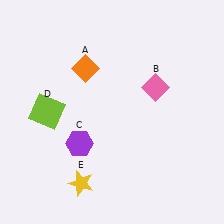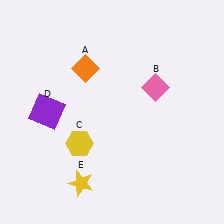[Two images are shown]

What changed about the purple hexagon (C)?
In Image 1, C is purple. In Image 2, it changed to yellow.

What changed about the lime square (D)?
In Image 1, D is lime. In Image 2, it changed to purple.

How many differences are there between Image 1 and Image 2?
There are 2 differences between the two images.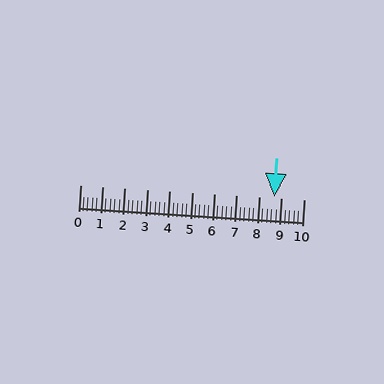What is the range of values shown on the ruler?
The ruler shows values from 0 to 10.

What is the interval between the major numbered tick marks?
The major tick marks are spaced 1 units apart.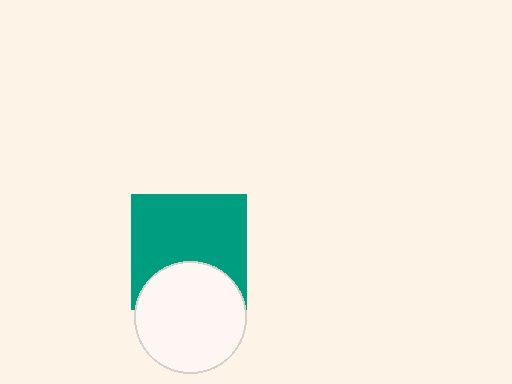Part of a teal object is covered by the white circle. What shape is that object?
It is a square.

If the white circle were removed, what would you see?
You would see the complete teal square.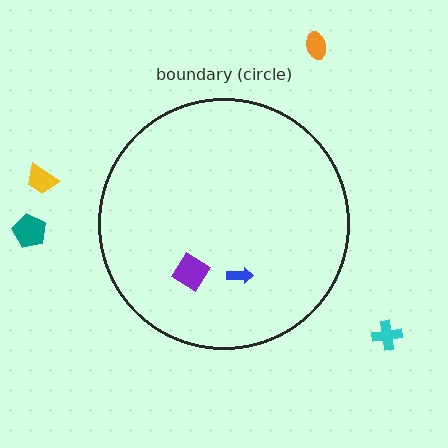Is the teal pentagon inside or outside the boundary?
Outside.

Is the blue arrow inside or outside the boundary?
Inside.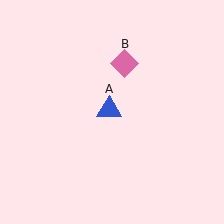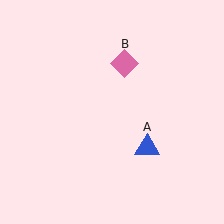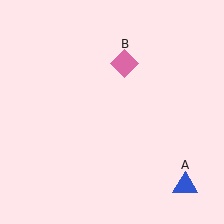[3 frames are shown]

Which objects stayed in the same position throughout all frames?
Pink diamond (object B) remained stationary.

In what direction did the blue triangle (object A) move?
The blue triangle (object A) moved down and to the right.